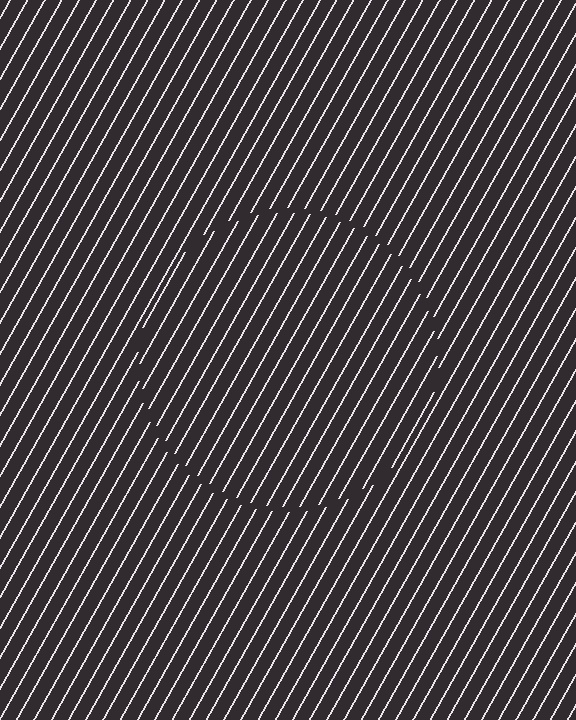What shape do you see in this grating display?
An illusory circle. The interior of the shape contains the same grating, shifted by half a period — the contour is defined by the phase discontinuity where line-ends from the inner and outer gratings abut.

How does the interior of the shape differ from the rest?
The interior of the shape contains the same grating, shifted by half a period — the contour is defined by the phase discontinuity where line-ends from the inner and outer gratings abut.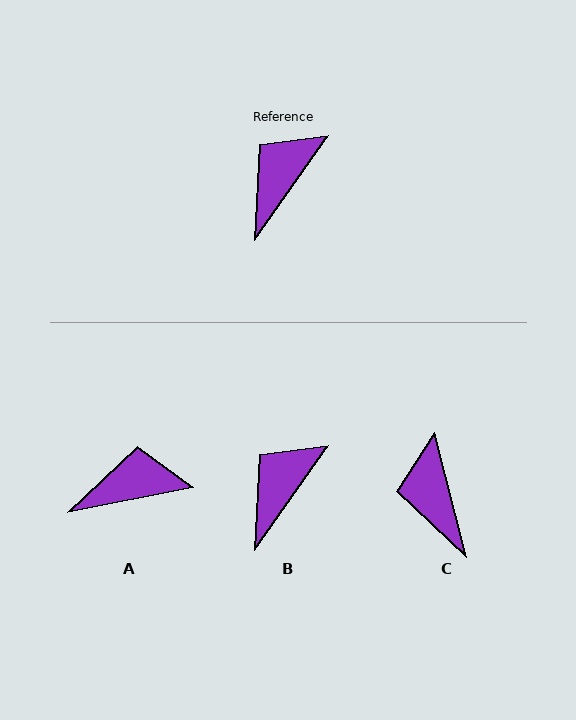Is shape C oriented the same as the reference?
No, it is off by about 50 degrees.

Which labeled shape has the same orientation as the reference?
B.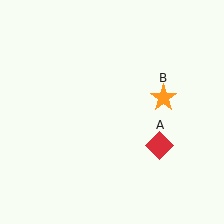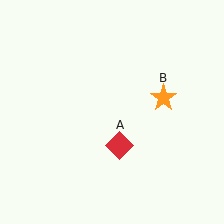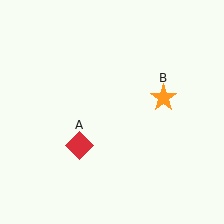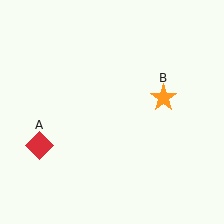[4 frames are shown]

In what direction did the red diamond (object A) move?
The red diamond (object A) moved left.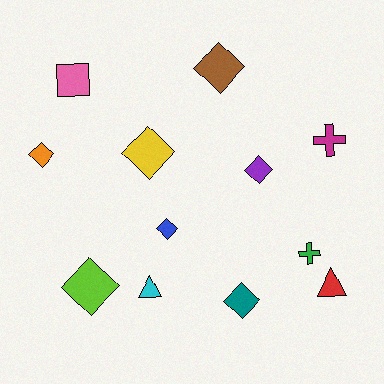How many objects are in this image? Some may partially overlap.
There are 12 objects.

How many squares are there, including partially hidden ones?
There is 1 square.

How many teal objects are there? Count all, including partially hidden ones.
There is 1 teal object.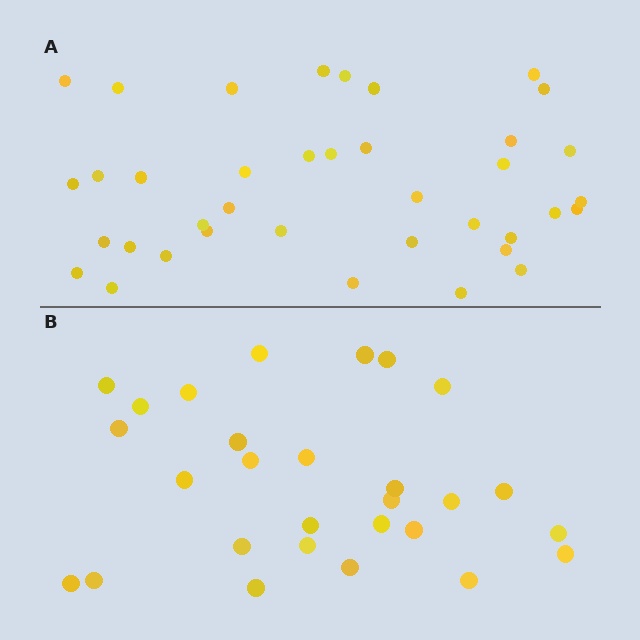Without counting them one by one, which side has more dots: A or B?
Region A (the top region) has more dots.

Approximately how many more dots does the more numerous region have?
Region A has roughly 10 or so more dots than region B.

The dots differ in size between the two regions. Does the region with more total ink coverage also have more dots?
No. Region B has more total ink coverage because its dots are larger, but region A actually contains more individual dots. Total area can be misleading — the number of items is what matters here.